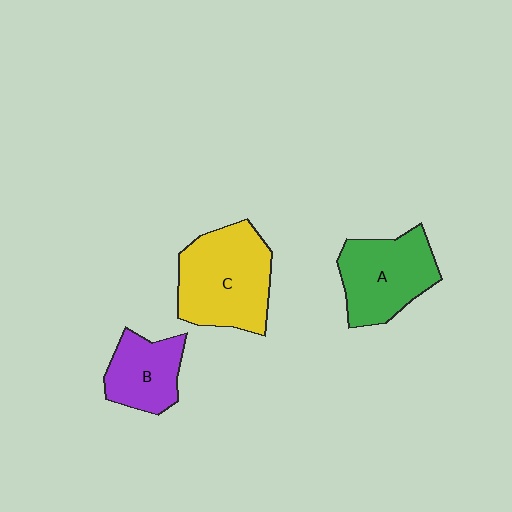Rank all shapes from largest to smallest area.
From largest to smallest: C (yellow), A (green), B (purple).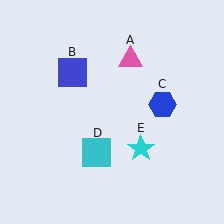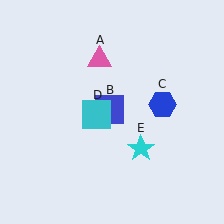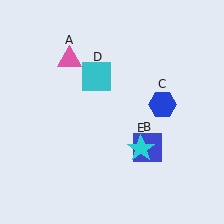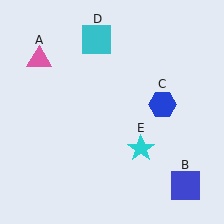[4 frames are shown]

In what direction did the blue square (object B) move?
The blue square (object B) moved down and to the right.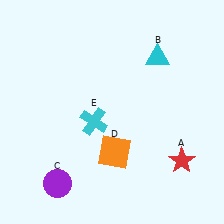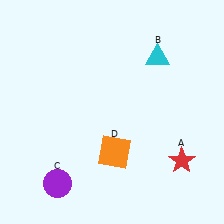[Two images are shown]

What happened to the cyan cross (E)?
The cyan cross (E) was removed in Image 2. It was in the bottom-left area of Image 1.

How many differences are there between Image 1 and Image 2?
There is 1 difference between the two images.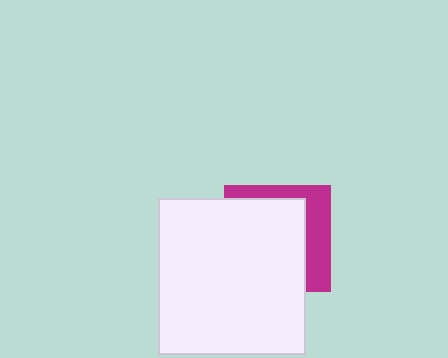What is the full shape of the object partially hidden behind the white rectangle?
The partially hidden object is a magenta square.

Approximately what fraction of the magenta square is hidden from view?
Roughly 67% of the magenta square is hidden behind the white rectangle.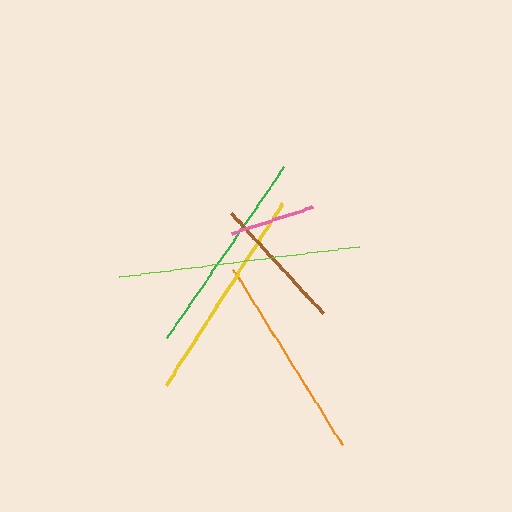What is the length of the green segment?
The green segment is approximately 207 pixels long.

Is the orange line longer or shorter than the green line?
The orange line is longer than the green line.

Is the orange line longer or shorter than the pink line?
The orange line is longer than the pink line.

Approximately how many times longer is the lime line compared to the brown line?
The lime line is approximately 1.8 times the length of the brown line.